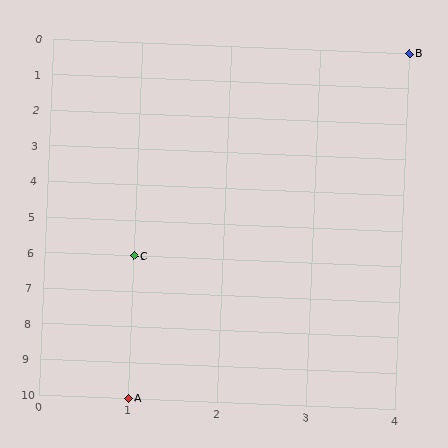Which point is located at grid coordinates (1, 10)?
Point A is at (1, 10).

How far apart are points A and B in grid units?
Points A and B are 3 columns and 10 rows apart (about 10.4 grid units diagonally).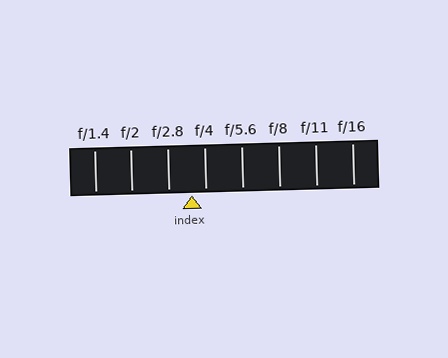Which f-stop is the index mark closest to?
The index mark is closest to f/4.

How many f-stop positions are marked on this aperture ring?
There are 8 f-stop positions marked.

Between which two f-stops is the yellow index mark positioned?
The index mark is between f/2.8 and f/4.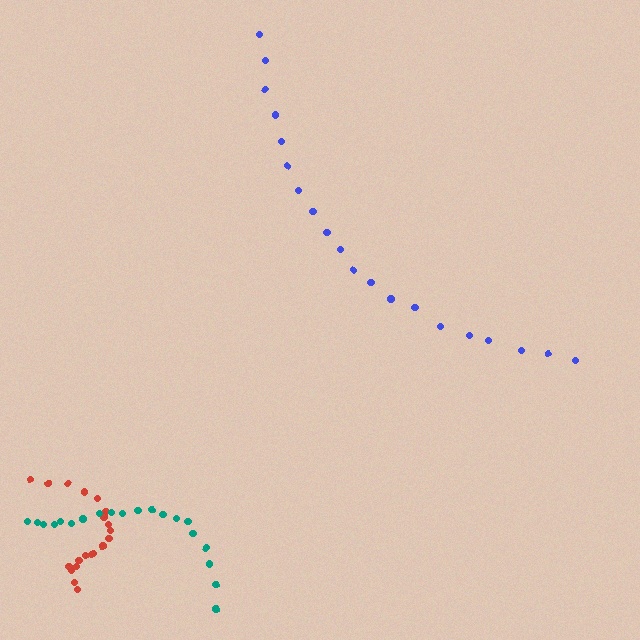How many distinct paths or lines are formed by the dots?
There are 3 distinct paths.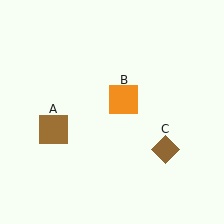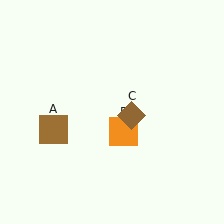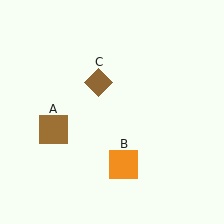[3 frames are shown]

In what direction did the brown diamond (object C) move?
The brown diamond (object C) moved up and to the left.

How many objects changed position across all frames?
2 objects changed position: orange square (object B), brown diamond (object C).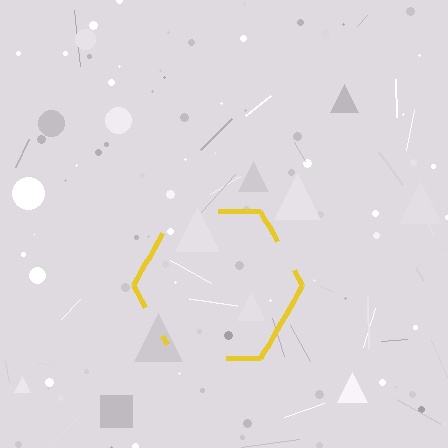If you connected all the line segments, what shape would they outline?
They would outline a hexagon.